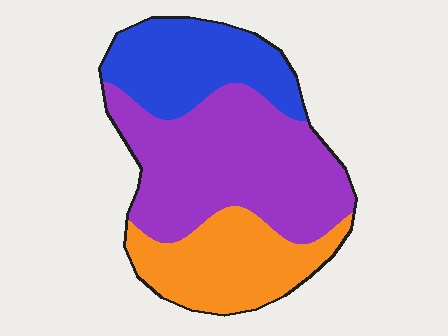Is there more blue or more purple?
Purple.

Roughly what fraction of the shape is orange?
Orange covers around 25% of the shape.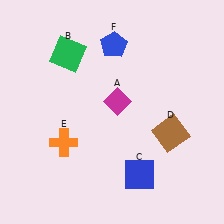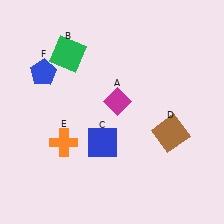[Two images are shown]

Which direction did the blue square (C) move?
The blue square (C) moved left.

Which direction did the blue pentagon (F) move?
The blue pentagon (F) moved left.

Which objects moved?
The objects that moved are: the blue square (C), the blue pentagon (F).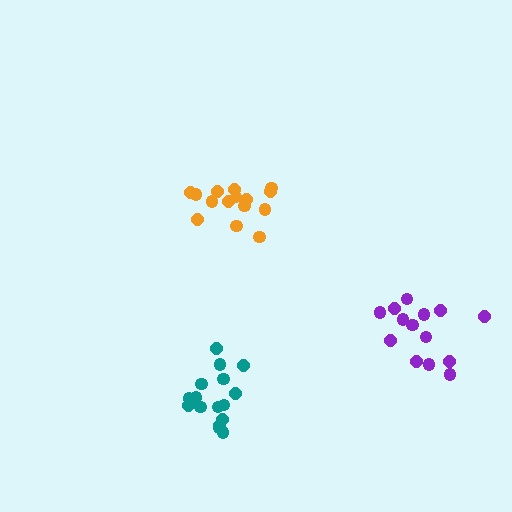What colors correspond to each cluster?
The clusters are colored: orange, purple, teal.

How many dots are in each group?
Group 1: 15 dots, Group 2: 14 dots, Group 3: 16 dots (45 total).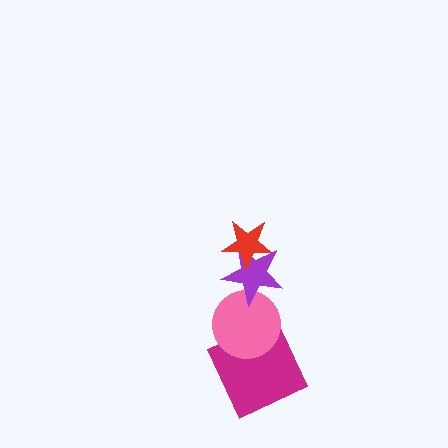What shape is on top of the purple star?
The red star is on top of the purple star.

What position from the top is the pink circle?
The pink circle is 3rd from the top.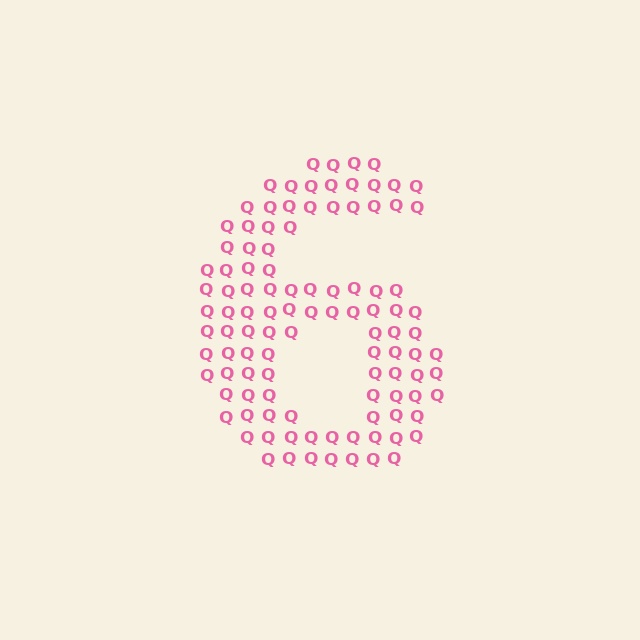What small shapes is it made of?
It is made of small letter Q's.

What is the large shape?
The large shape is the digit 6.